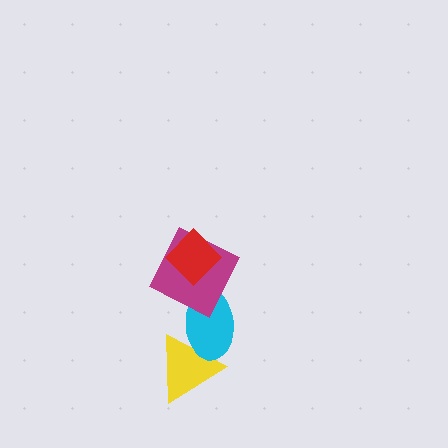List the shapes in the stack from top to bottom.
From top to bottom: the red diamond, the magenta square, the cyan ellipse, the yellow triangle.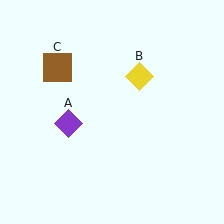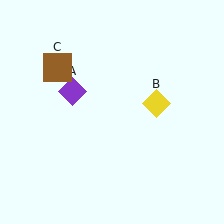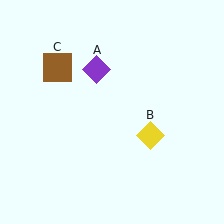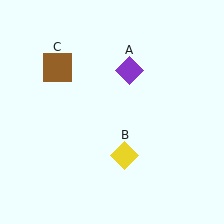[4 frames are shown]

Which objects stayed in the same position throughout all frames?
Brown square (object C) remained stationary.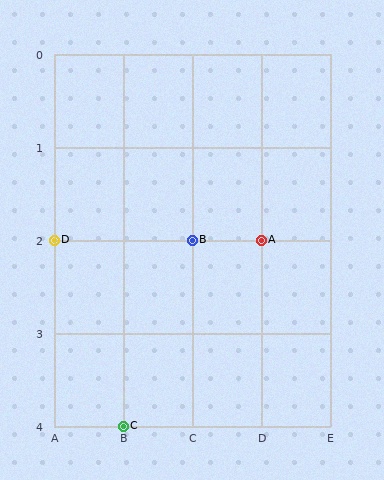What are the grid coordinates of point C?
Point C is at grid coordinates (B, 4).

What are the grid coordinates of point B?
Point B is at grid coordinates (C, 2).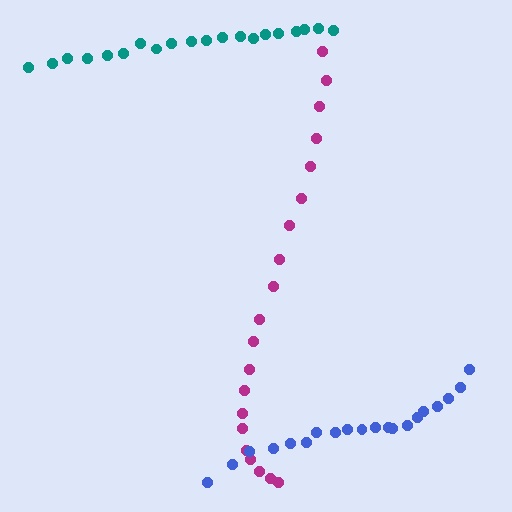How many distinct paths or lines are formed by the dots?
There are 3 distinct paths.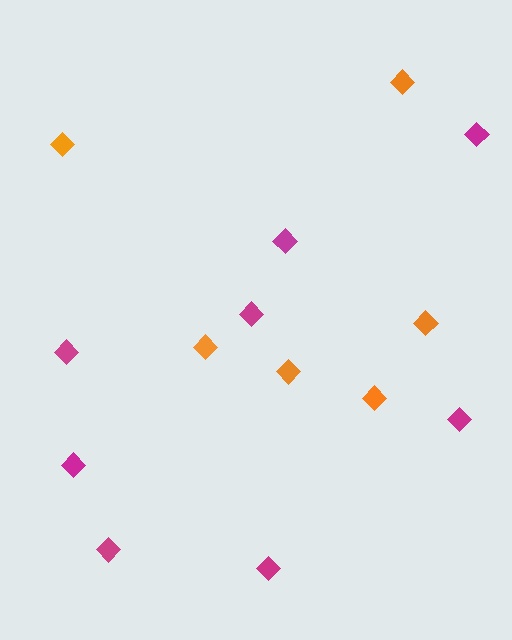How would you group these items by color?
There are 2 groups: one group of magenta diamonds (8) and one group of orange diamonds (6).